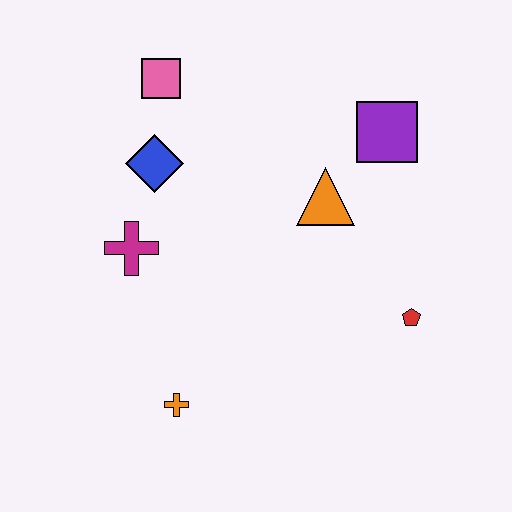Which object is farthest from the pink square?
The red pentagon is farthest from the pink square.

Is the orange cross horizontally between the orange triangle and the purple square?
No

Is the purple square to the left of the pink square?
No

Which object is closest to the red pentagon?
The orange triangle is closest to the red pentagon.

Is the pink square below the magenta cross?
No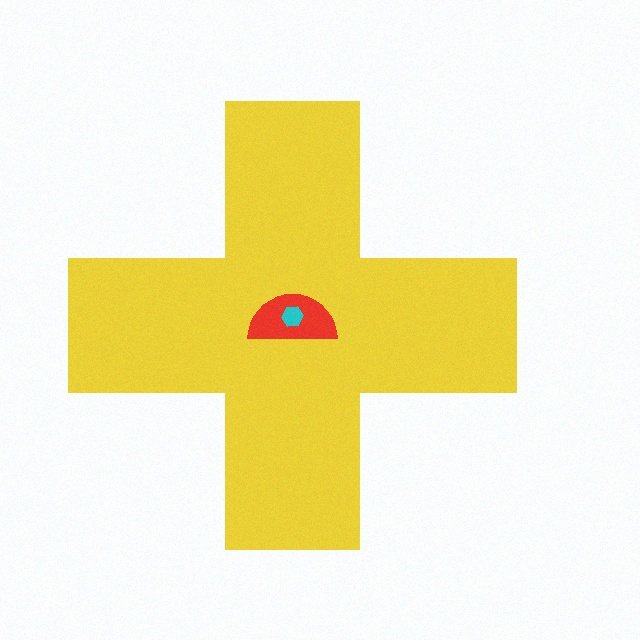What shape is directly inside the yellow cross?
The red semicircle.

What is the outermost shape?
The yellow cross.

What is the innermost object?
The cyan hexagon.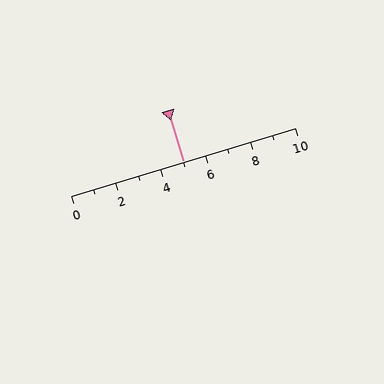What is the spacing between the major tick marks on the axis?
The major ticks are spaced 2 apart.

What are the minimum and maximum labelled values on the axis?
The axis runs from 0 to 10.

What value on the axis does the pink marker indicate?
The marker indicates approximately 5.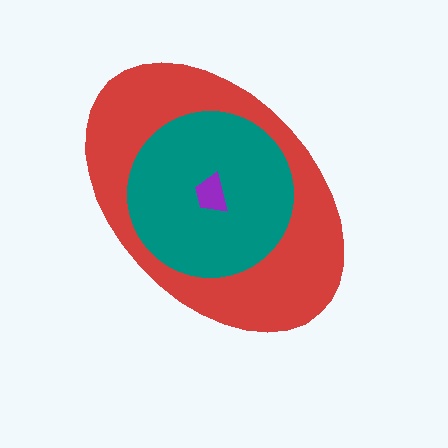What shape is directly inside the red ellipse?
The teal circle.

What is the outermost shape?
The red ellipse.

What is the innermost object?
The purple trapezoid.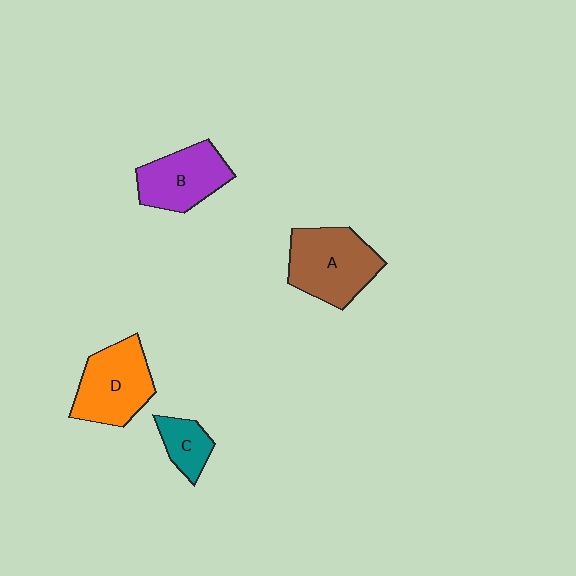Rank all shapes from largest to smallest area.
From largest to smallest: A (brown), D (orange), B (purple), C (teal).